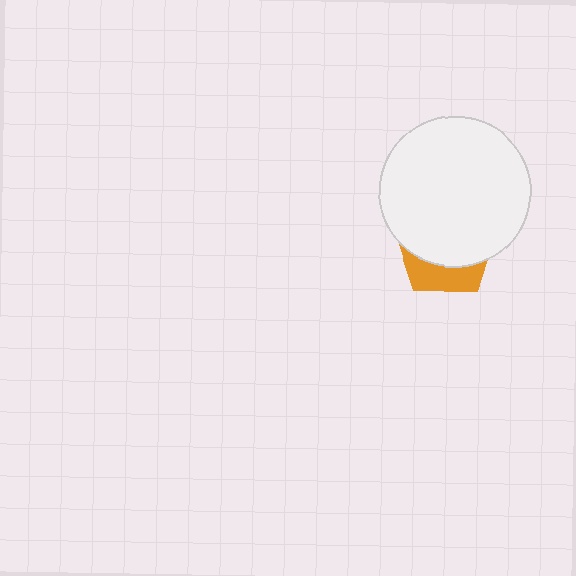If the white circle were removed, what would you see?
You would see the complete orange pentagon.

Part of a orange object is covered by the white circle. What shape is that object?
It is a pentagon.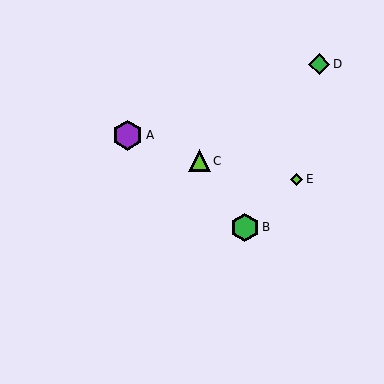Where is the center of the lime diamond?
The center of the lime diamond is at (297, 179).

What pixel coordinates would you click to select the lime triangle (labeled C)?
Click at (200, 161) to select the lime triangle C.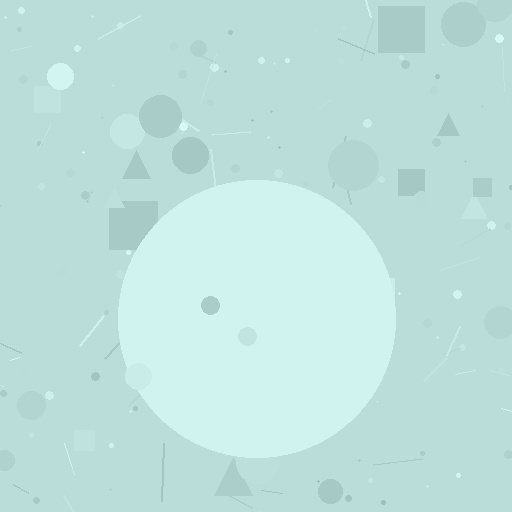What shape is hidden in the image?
A circle is hidden in the image.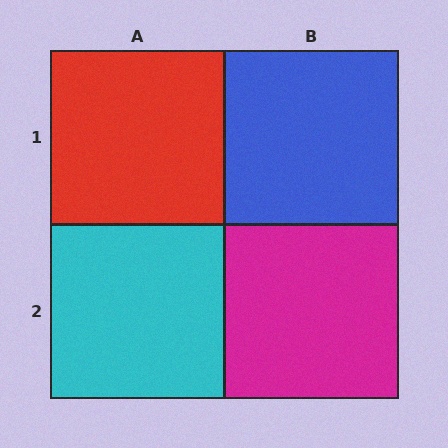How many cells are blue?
1 cell is blue.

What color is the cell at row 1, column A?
Red.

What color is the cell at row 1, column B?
Blue.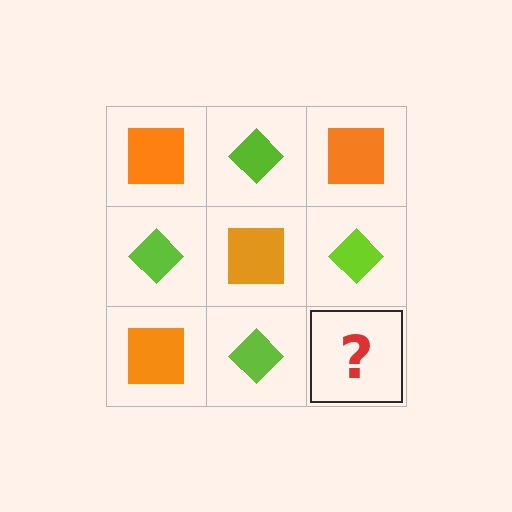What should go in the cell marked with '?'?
The missing cell should contain an orange square.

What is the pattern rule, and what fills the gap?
The rule is that it alternates orange square and lime diamond in a checkerboard pattern. The gap should be filled with an orange square.